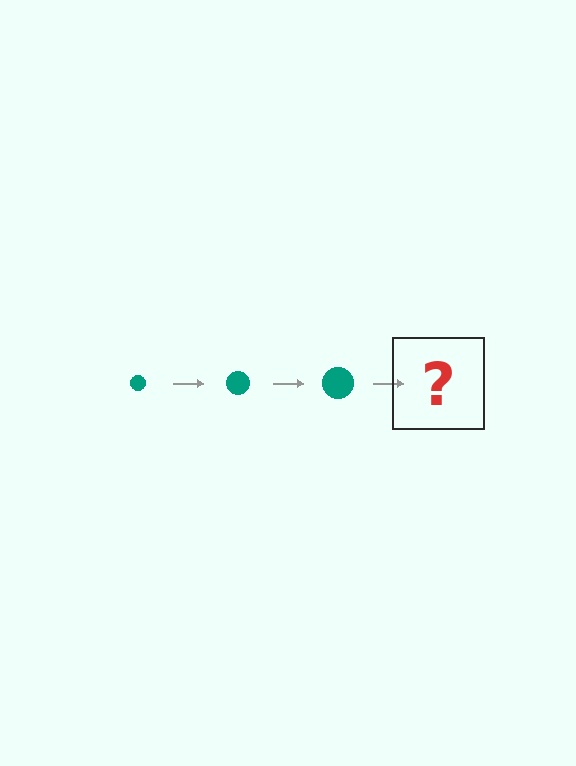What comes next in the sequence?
The next element should be a teal circle, larger than the previous one.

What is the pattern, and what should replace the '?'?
The pattern is that the circle gets progressively larger each step. The '?' should be a teal circle, larger than the previous one.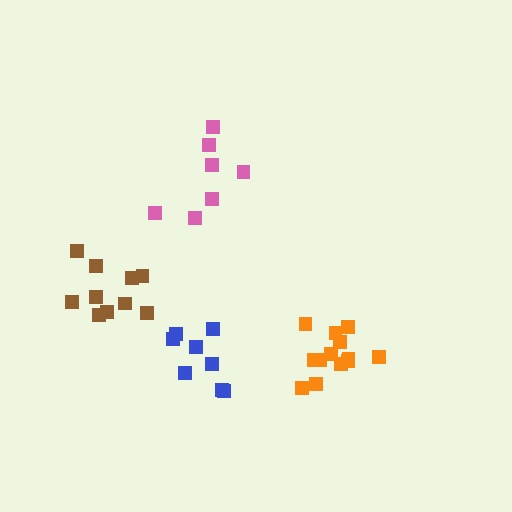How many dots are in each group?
Group 1: 13 dots, Group 2: 7 dots, Group 3: 10 dots, Group 4: 8 dots (38 total).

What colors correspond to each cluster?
The clusters are colored: orange, pink, brown, blue.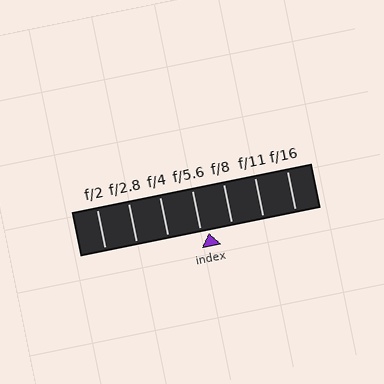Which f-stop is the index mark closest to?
The index mark is closest to f/5.6.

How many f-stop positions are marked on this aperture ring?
There are 7 f-stop positions marked.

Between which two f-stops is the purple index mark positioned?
The index mark is between f/5.6 and f/8.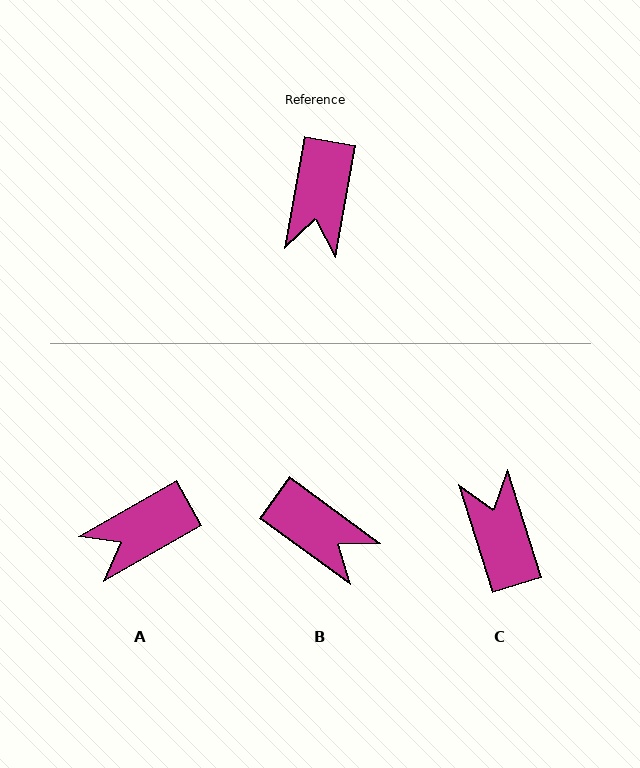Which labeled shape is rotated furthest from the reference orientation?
C, about 152 degrees away.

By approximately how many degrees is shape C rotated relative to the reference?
Approximately 152 degrees clockwise.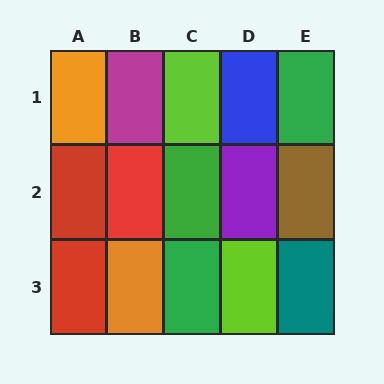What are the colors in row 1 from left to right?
Orange, magenta, lime, blue, green.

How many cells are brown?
1 cell is brown.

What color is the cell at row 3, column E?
Teal.